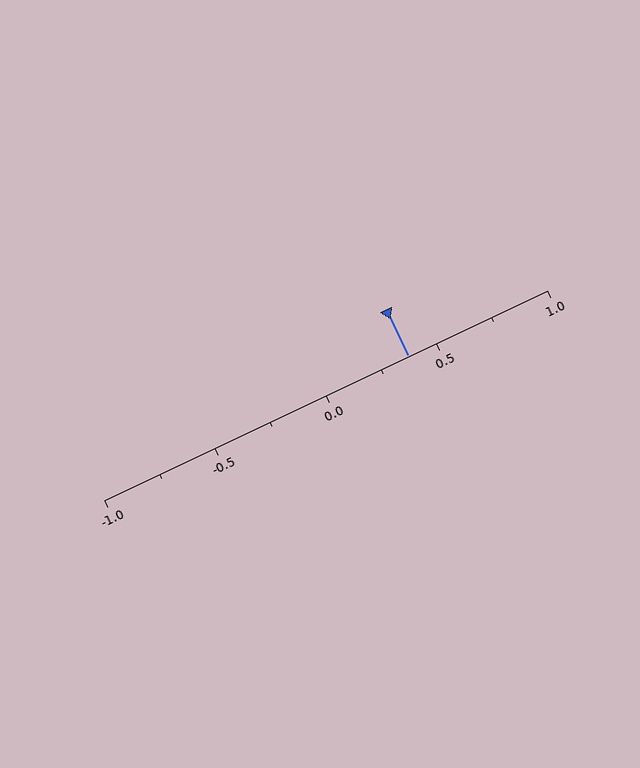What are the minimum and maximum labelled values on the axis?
The axis runs from -1.0 to 1.0.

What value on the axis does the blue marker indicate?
The marker indicates approximately 0.38.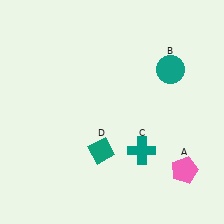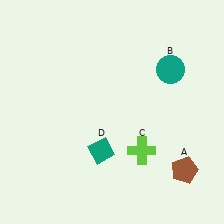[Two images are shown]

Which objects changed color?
A changed from pink to brown. C changed from teal to lime.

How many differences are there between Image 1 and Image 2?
There are 2 differences between the two images.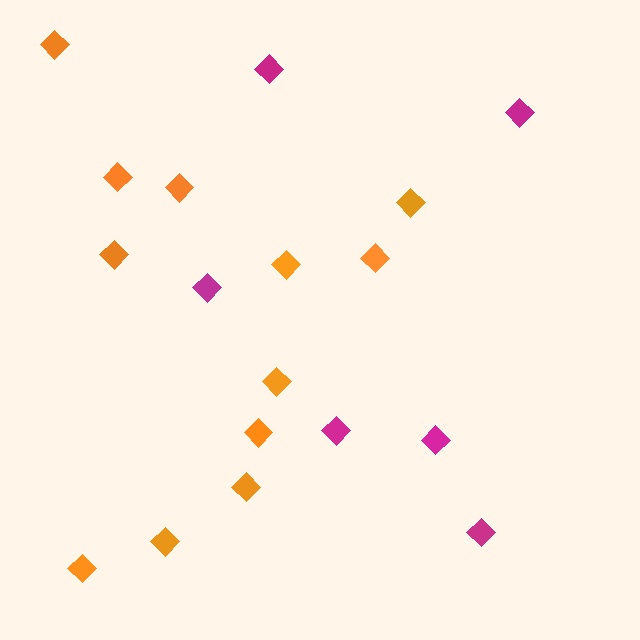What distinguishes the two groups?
There are 2 groups: one group of orange diamonds (12) and one group of magenta diamonds (6).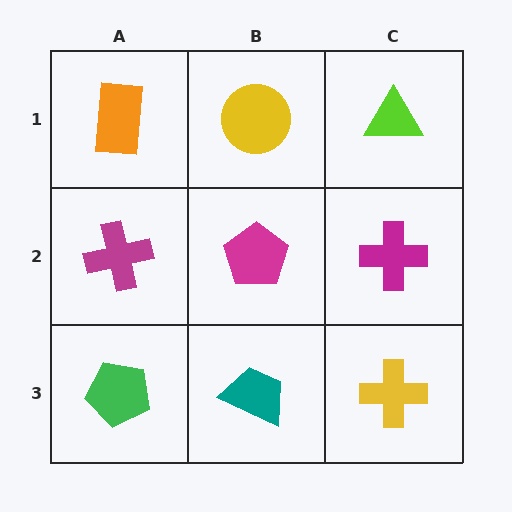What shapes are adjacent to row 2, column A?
An orange rectangle (row 1, column A), a green pentagon (row 3, column A), a magenta pentagon (row 2, column B).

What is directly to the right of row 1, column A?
A yellow circle.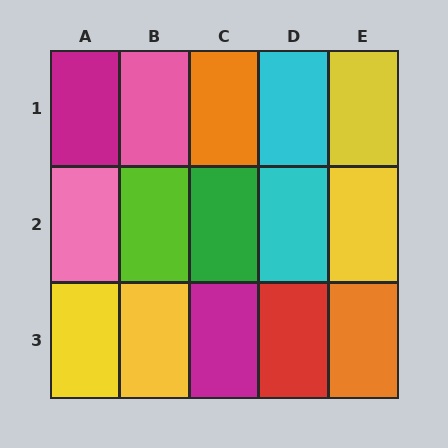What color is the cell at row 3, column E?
Orange.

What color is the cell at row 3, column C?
Magenta.